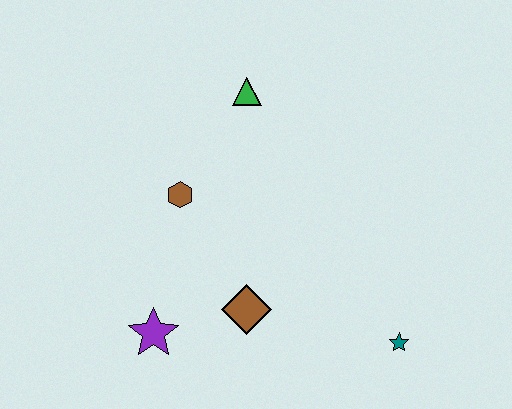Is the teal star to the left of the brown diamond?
No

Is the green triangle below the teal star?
No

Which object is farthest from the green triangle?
The teal star is farthest from the green triangle.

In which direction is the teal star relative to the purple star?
The teal star is to the right of the purple star.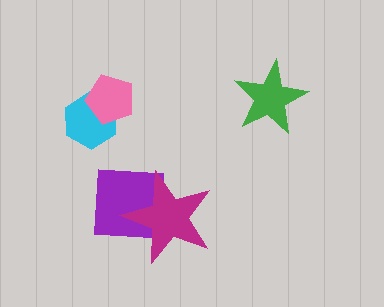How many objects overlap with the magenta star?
1 object overlaps with the magenta star.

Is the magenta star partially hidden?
No, no other shape covers it.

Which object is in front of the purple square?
The magenta star is in front of the purple square.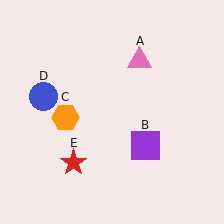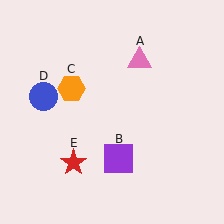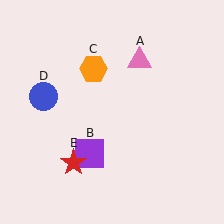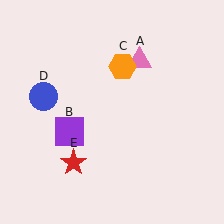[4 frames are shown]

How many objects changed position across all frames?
2 objects changed position: purple square (object B), orange hexagon (object C).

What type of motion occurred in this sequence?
The purple square (object B), orange hexagon (object C) rotated clockwise around the center of the scene.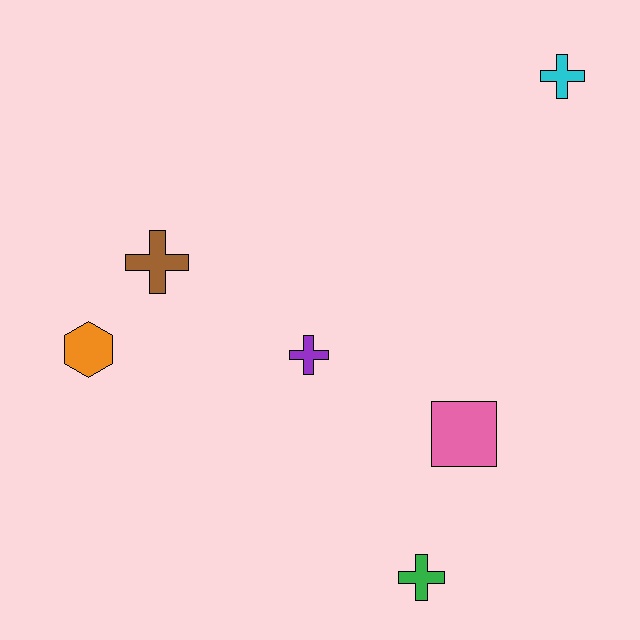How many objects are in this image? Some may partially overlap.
There are 6 objects.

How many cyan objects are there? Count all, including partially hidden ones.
There is 1 cyan object.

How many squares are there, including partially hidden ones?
There is 1 square.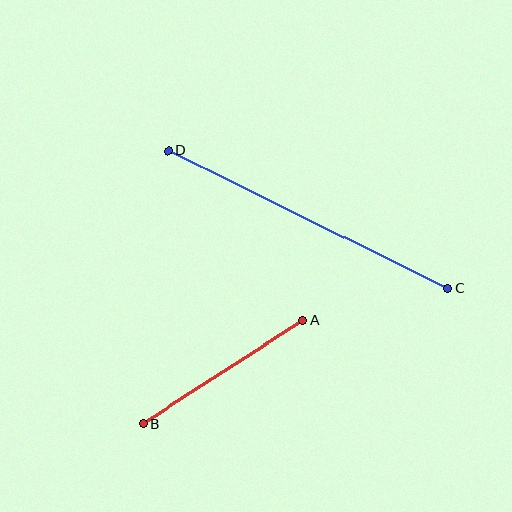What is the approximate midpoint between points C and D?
The midpoint is at approximately (308, 220) pixels.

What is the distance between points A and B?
The distance is approximately 190 pixels.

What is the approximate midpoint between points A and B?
The midpoint is at approximately (223, 372) pixels.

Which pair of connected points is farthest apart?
Points C and D are farthest apart.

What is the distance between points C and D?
The distance is approximately 311 pixels.